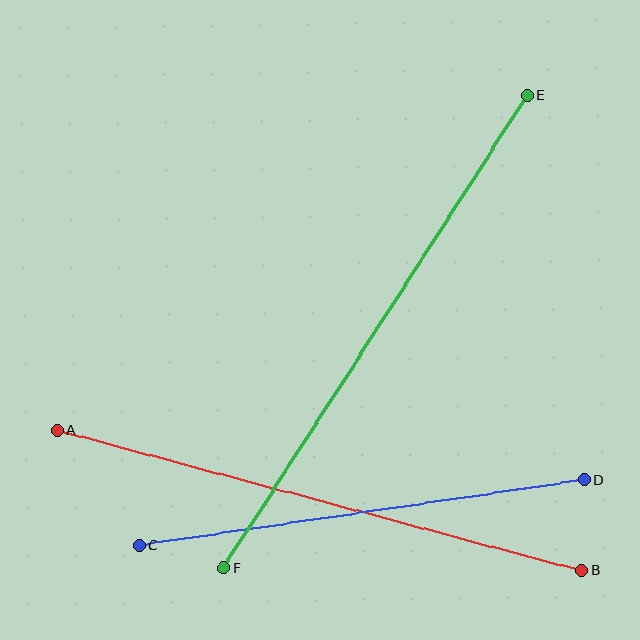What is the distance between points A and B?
The distance is approximately 543 pixels.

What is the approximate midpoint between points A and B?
The midpoint is at approximately (319, 500) pixels.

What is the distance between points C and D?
The distance is approximately 450 pixels.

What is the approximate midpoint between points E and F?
The midpoint is at approximately (375, 332) pixels.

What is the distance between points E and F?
The distance is approximately 562 pixels.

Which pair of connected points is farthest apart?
Points E and F are farthest apart.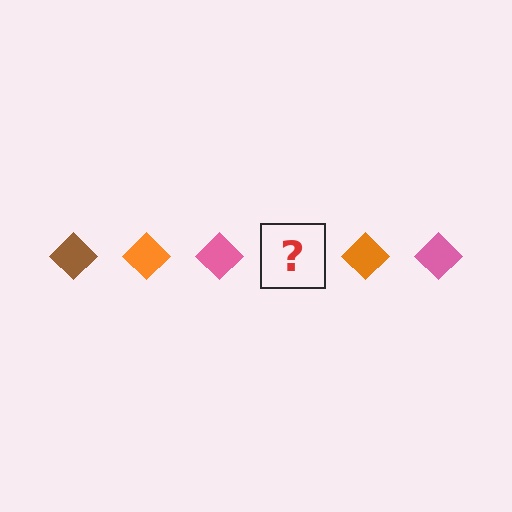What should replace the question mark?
The question mark should be replaced with a brown diamond.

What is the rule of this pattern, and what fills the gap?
The rule is that the pattern cycles through brown, orange, pink diamonds. The gap should be filled with a brown diamond.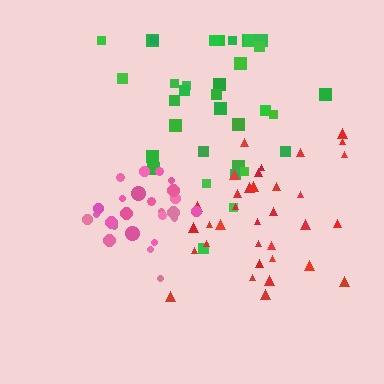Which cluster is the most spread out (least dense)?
Green.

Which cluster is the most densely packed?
Pink.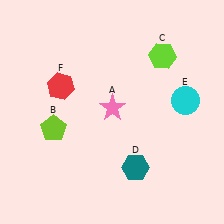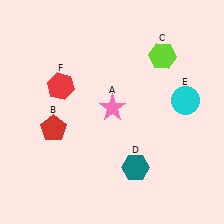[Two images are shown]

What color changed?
The pentagon (B) changed from lime in Image 1 to red in Image 2.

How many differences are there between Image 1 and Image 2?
There is 1 difference between the two images.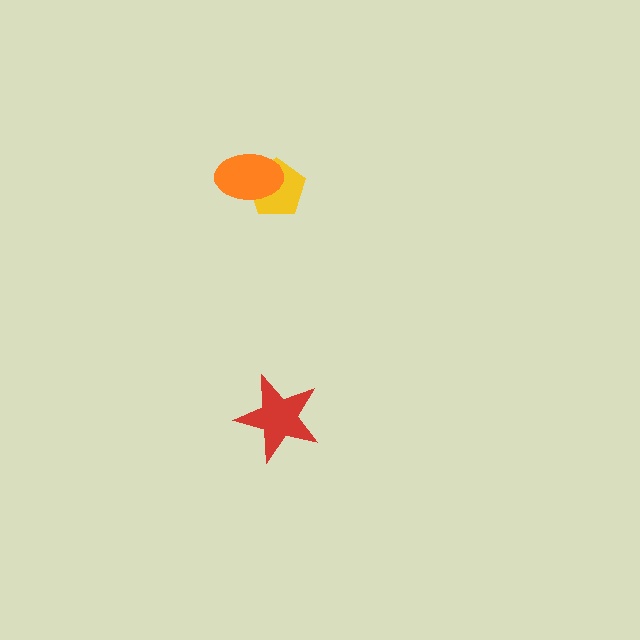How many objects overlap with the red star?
0 objects overlap with the red star.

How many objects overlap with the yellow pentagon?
1 object overlaps with the yellow pentagon.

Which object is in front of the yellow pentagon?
The orange ellipse is in front of the yellow pentagon.